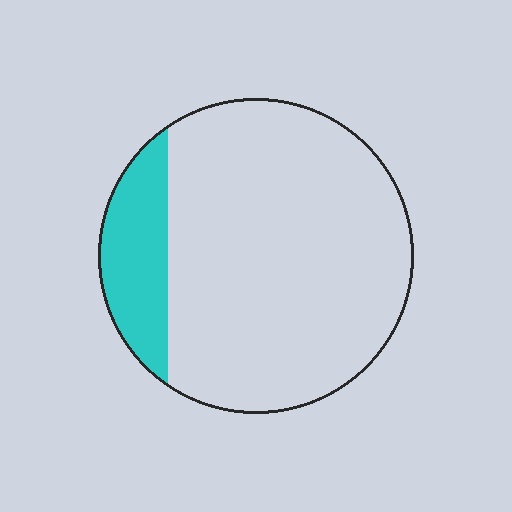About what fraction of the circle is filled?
About one sixth (1/6).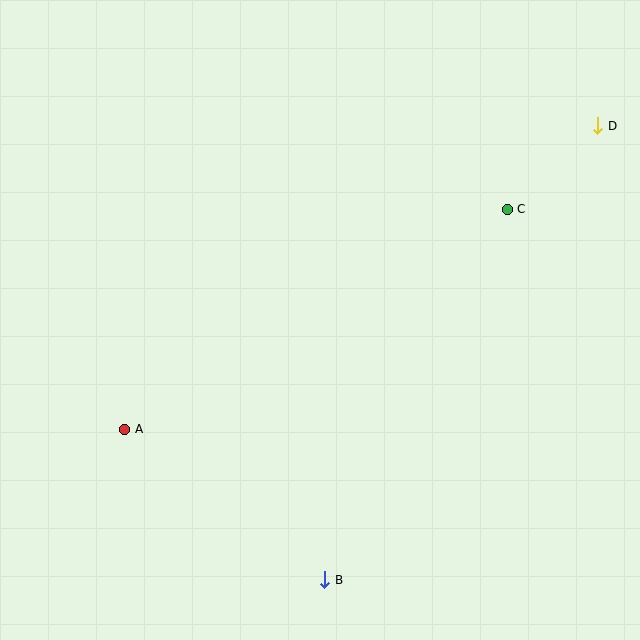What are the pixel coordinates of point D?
Point D is at (598, 126).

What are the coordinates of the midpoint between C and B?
The midpoint between C and B is at (416, 395).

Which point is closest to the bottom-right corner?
Point B is closest to the bottom-right corner.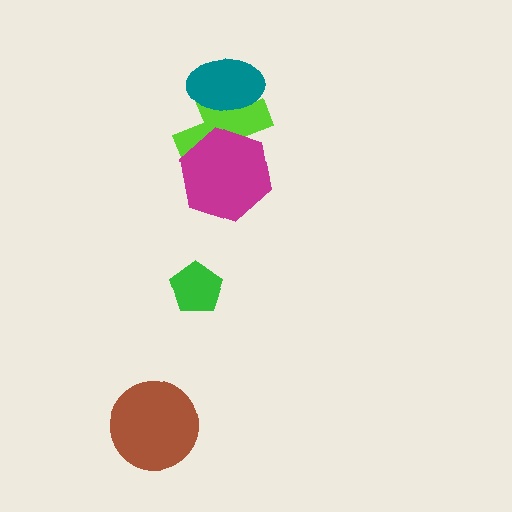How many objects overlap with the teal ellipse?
1 object overlaps with the teal ellipse.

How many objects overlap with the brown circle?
0 objects overlap with the brown circle.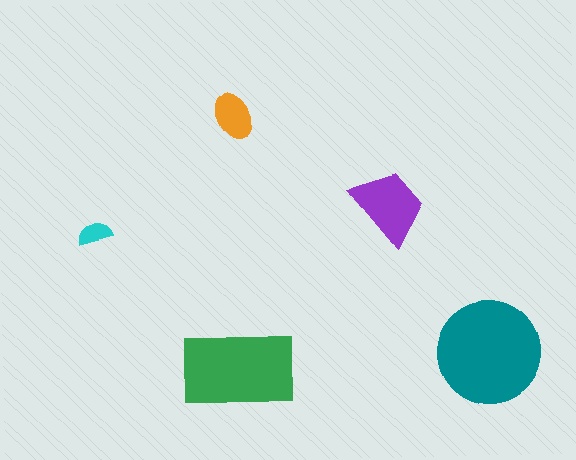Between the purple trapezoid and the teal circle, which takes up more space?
The teal circle.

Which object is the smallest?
The cyan semicircle.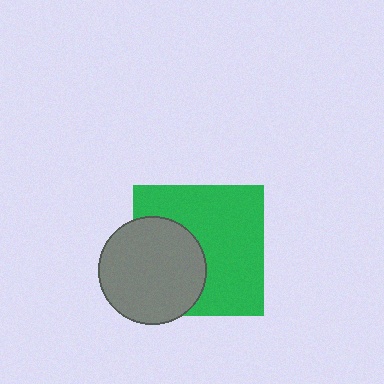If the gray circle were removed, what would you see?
You would see the complete green square.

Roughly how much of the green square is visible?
About half of it is visible (roughly 63%).